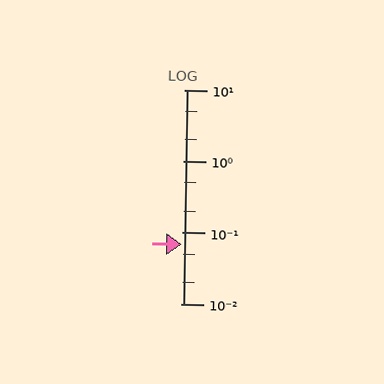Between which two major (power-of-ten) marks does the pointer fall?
The pointer is between 0.01 and 0.1.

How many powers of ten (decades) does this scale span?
The scale spans 3 decades, from 0.01 to 10.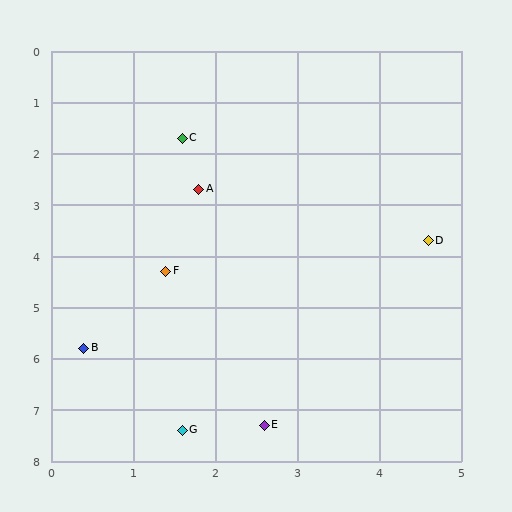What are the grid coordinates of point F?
Point F is at approximately (1.4, 4.3).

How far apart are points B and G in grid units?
Points B and G are about 2.0 grid units apart.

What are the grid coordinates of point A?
Point A is at approximately (1.8, 2.7).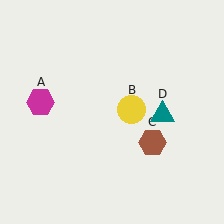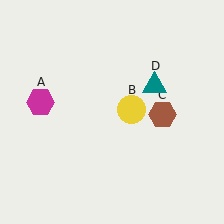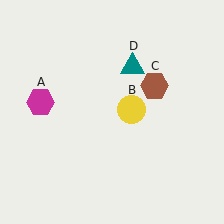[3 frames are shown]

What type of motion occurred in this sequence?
The brown hexagon (object C), teal triangle (object D) rotated counterclockwise around the center of the scene.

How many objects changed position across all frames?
2 objects changed position: brown hexagon (object C), teal triangle (object D).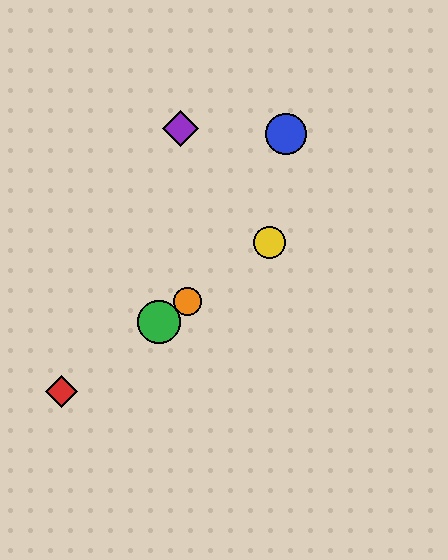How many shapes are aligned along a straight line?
4 shapes (the red diamond, the green circle, the yellow circle, the orange circle) are aligned along a straight line.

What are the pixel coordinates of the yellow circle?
The yellow circle is at (270, 243).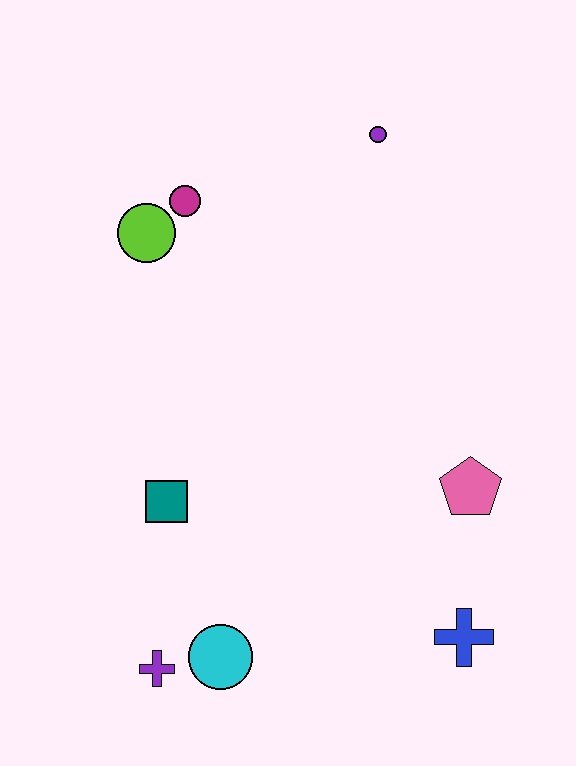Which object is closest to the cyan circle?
The purple cross is closest to the cyan circle.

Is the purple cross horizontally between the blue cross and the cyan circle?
No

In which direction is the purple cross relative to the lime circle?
The purple cross is below the lime circle.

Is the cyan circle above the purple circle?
No